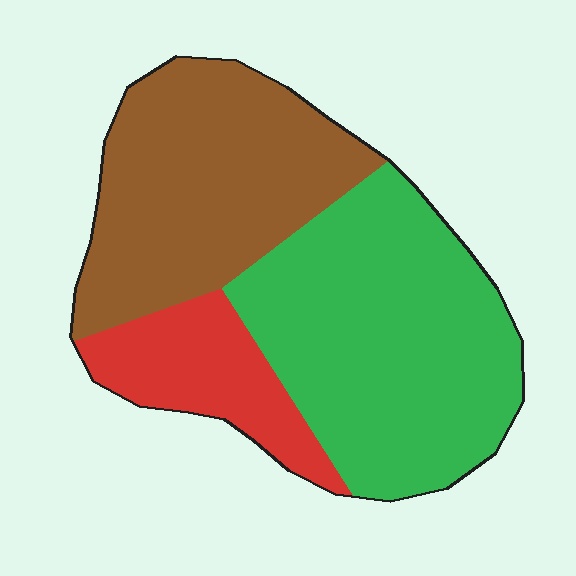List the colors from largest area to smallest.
From largest to smallest: green, brown, red.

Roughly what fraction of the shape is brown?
Brown takes up about three eighths (3/8) of the shape.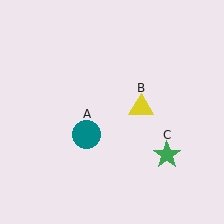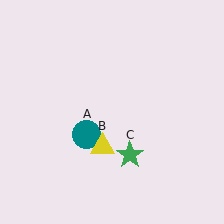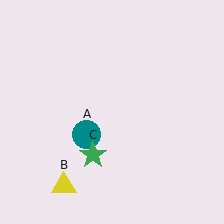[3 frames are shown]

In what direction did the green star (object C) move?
The green star (object C) moved left.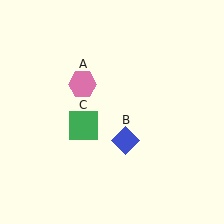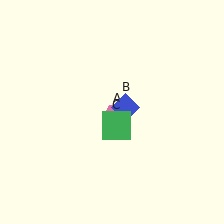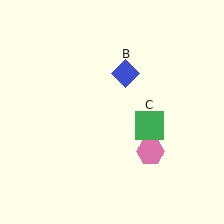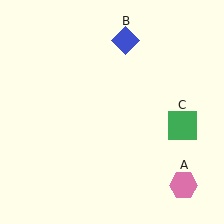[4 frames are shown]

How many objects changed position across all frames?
3 objects changed position: pink hexagon (object A), blue diamond (object B), green square (object C).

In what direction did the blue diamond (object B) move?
The blue diamond (object B) moved up.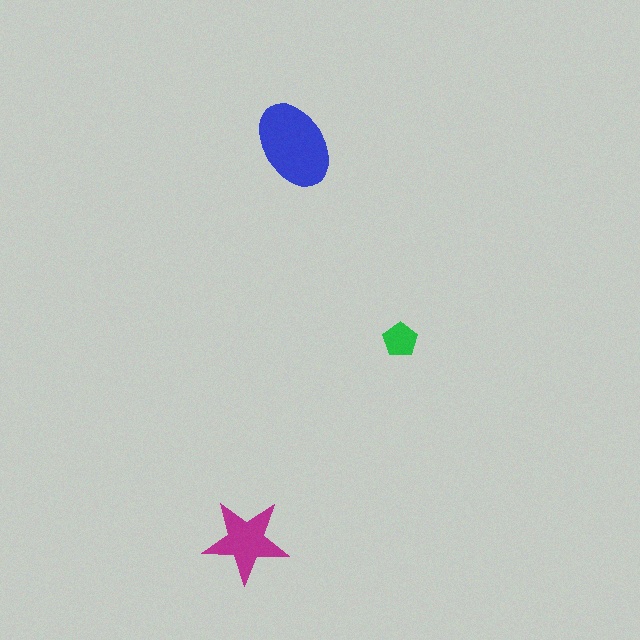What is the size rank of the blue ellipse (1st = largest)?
1st.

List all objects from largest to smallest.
The blue ellipse, the magenta star, the green pentagon.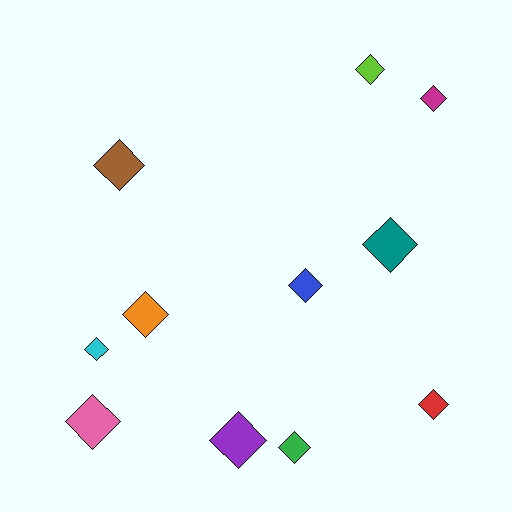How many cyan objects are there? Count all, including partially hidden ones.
There is 1 cyan object.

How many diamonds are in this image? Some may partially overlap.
There are 11 diamonds.